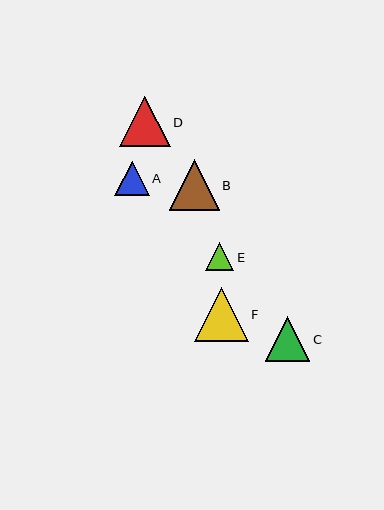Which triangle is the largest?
Triangle F is the largest with a size of approximately 53 pixels.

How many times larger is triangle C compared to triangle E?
Triangle C is approximately 1.6 times the size of triangle E.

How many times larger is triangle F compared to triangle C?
Triangle F is approximately 1.2 times the size of triangle C.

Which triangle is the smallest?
Triangle E is the smallest with a size of approximately 28 pixels.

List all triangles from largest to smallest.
From largest to smallest: F, D, B, C, A, E.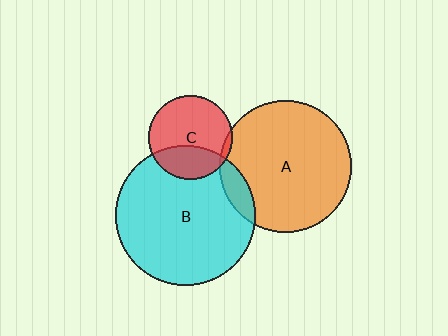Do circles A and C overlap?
Yes.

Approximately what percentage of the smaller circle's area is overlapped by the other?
Approximately 5%.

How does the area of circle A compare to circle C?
Approximately 2.5 times.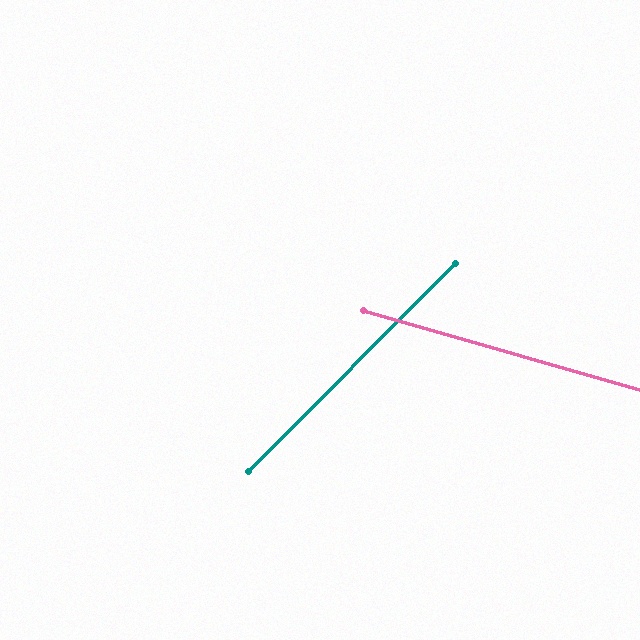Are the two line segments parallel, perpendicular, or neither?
Neither parallel nor perpendicular — they differ by about 61°.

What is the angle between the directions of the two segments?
Approximately 61 degrees.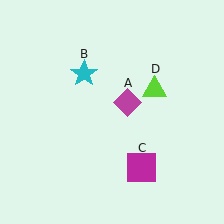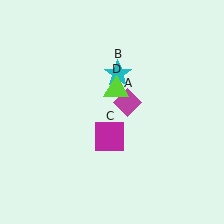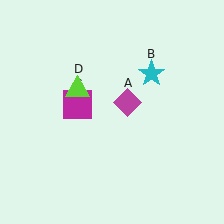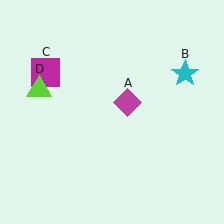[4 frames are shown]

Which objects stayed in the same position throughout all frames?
Magenta diamond (object A) remained stationary.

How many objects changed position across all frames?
3 objects changed position: cyan star (object B), magenta square (object C), lime triangle (object D).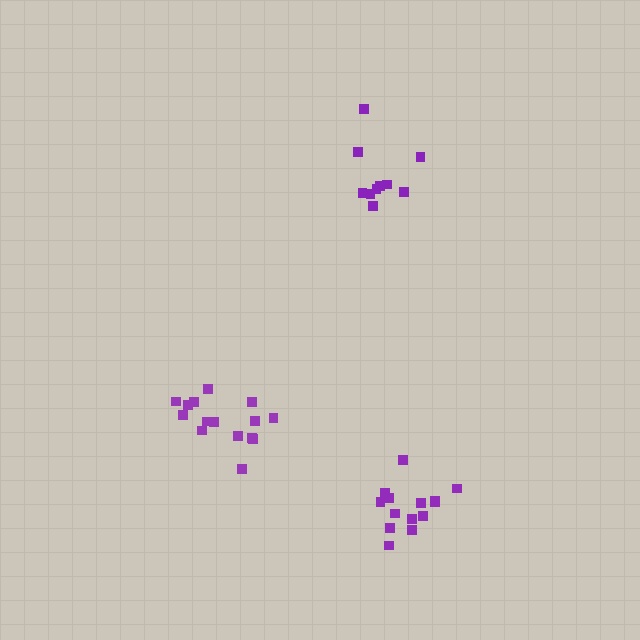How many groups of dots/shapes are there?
There are 3 groups.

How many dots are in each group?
Group 1: 10 dots, Group 2: 14 dots, Group 3: 15 dots (39 total).